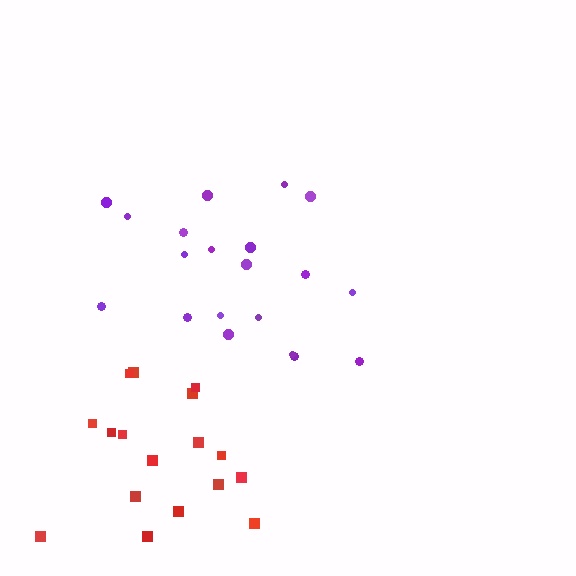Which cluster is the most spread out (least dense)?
Purple.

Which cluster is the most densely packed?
Red.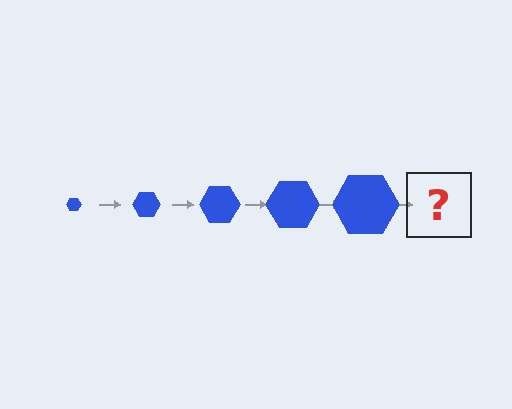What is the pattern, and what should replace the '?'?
The pattern is that the hexagon gets progressively larger each step. The '?' should be a blue hexagon, larger than the previous one.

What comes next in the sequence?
The next element should be a blue hexagon, larger than the previous one.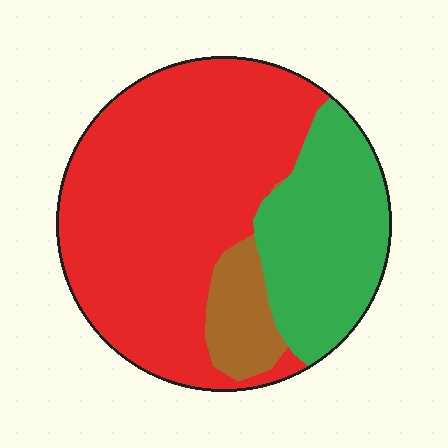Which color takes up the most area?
Red, at roughly 65%.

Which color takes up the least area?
Brown, at roughly 10%.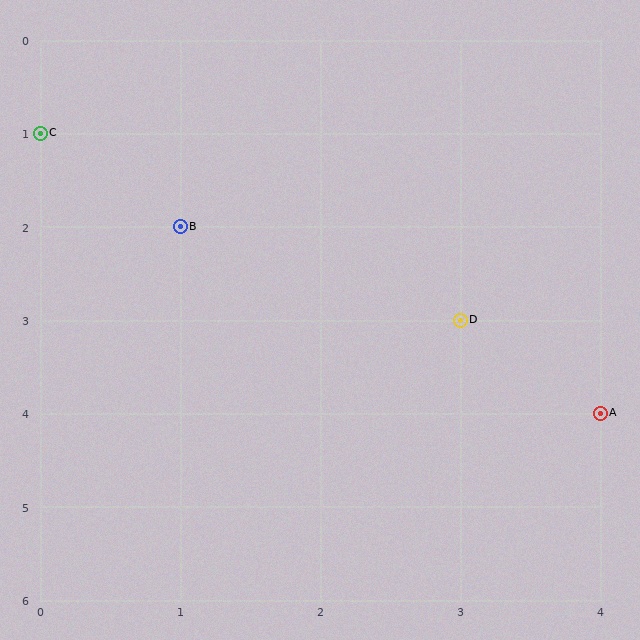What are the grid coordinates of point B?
Point B is at grid coordinates (1, 2).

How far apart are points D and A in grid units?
Points D and A are 1 column and 1 row apart (about 1.4 grid units diagonally).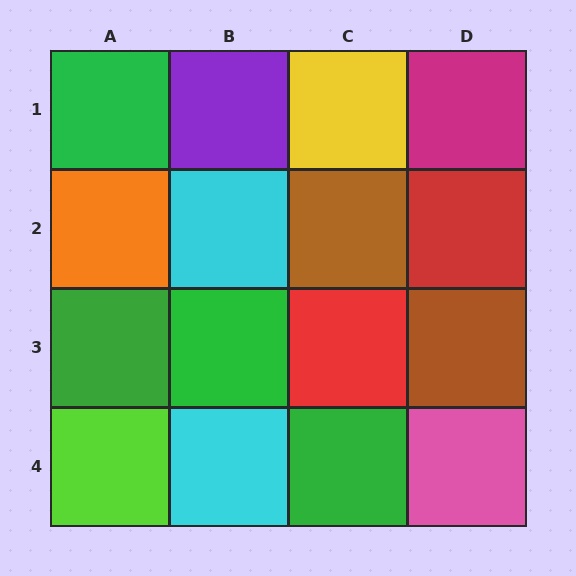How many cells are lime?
1 cell is lime.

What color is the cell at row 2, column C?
Brown.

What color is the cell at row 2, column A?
Orange.